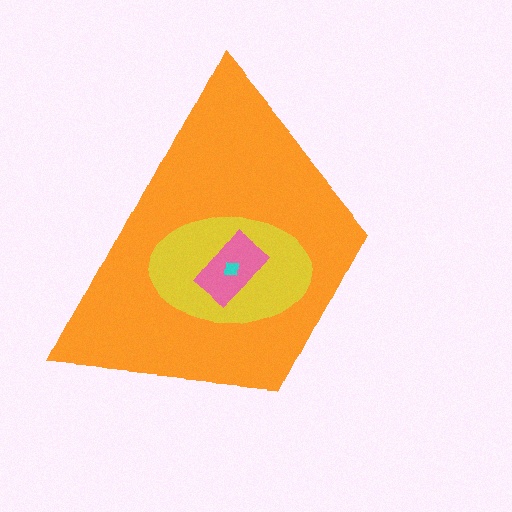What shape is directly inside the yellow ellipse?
The pink rectangle.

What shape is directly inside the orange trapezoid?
The yellow ellipse.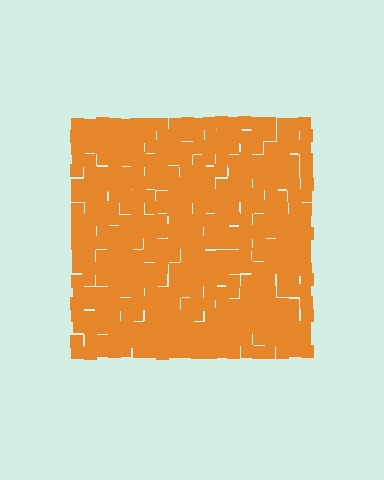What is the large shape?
The large shape is a square.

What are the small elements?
The small elements are squares.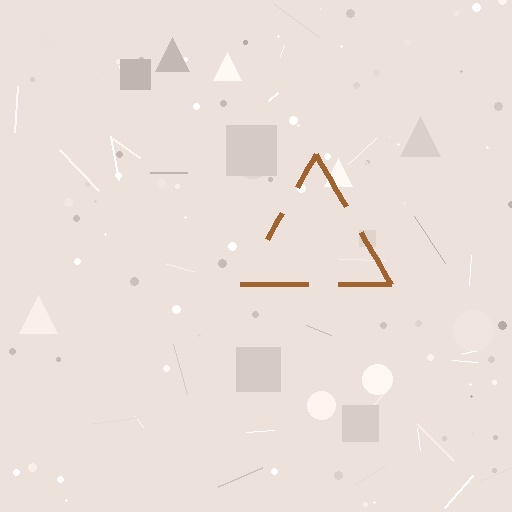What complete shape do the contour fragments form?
The contour fragments form a triangle.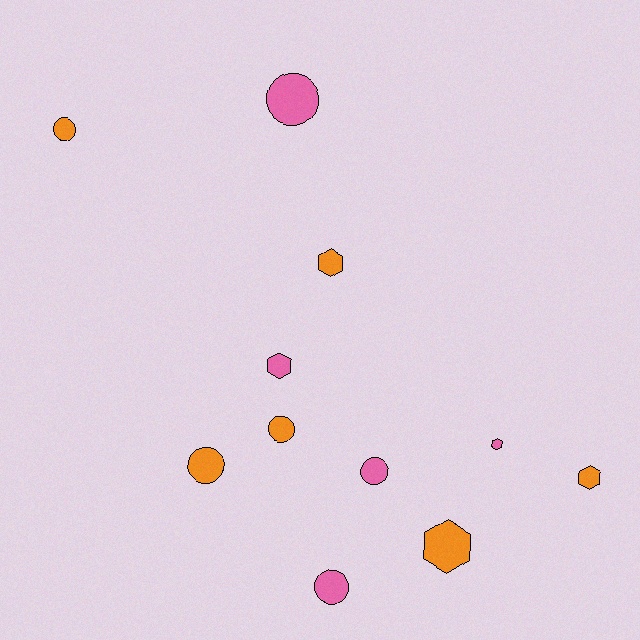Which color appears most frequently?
Orange, with 6 objects.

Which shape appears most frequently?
Circle, with 6 objects.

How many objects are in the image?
There are 11 objects.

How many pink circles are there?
There are 3 pink circles.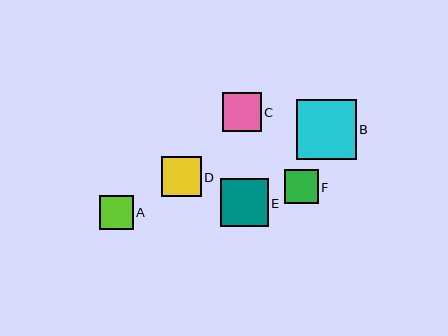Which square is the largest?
Square B is the largest with a size of approximately 60 pixels.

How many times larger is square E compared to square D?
Square E is approximately 1.2 times the size of square D.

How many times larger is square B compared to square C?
Square B is approximately 1.5 times the size of square C.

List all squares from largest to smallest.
From largest to smallest: B, E, D, C, F, A.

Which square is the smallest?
Square A is the smallest with a size of approximately 34 pixels.